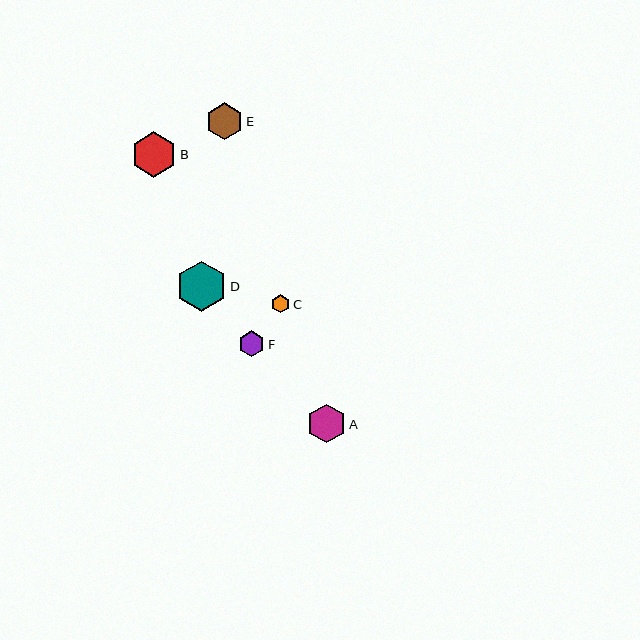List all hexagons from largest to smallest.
From largest to smallest: D, B, A, E, F, C.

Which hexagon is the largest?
Hexagon D is the largest with a size of approximately 50 pixels.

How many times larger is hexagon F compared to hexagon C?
Hexagon F is approximately 1.4 times the size of hexagon C.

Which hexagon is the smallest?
Hexagon C is the smallest with a size of approximately 18 pixels.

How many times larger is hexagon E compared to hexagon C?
Hexagon E is approximately 2.0 times the size of hexagon C.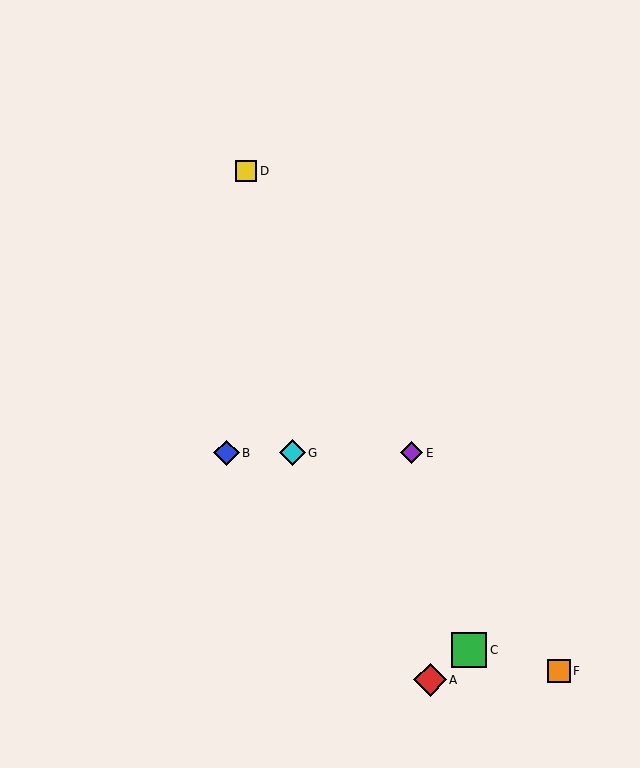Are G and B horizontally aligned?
Yes, both are at y≈453.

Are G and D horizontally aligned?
No, G is at y≈453 and D is at y≈171.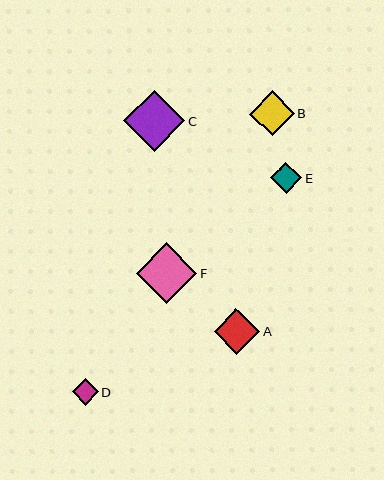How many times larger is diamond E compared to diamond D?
Diamond E is approximately 1.2 times the size of diamond D.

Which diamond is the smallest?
Diamond D is the smallest with a size of approximately 26 pixels.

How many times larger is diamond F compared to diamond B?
Diamond F is approximately 1.4 times the size of diamond B.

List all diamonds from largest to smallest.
From largest to smallest: C, F, A, B, E, D.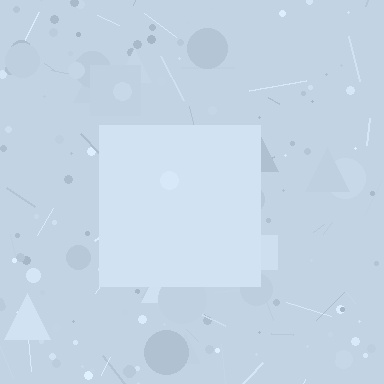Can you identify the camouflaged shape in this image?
The camouflaged shape is a square.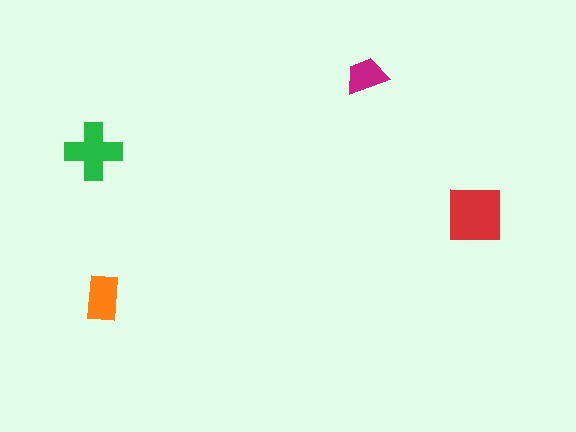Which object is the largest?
The red square.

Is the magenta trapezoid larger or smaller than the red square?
Smaller.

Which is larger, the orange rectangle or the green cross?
The green cross.